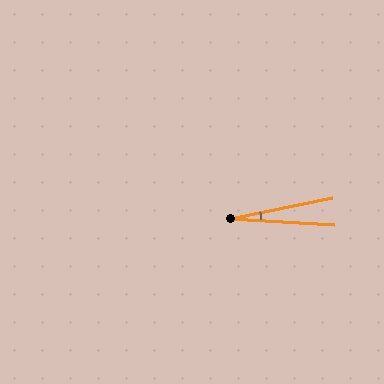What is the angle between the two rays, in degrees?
Approximately 15 degrees.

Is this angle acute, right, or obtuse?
It is acute.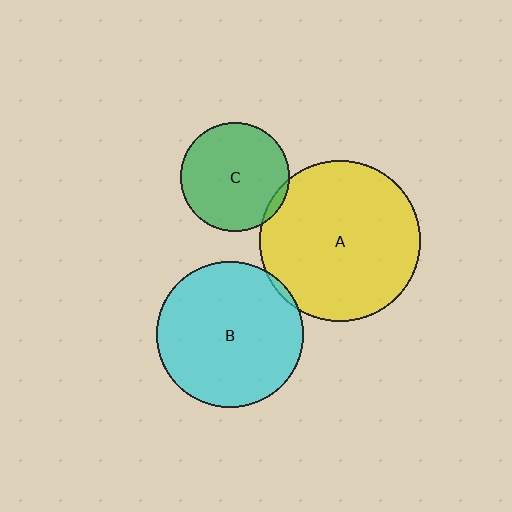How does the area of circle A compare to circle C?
Approximately 2.2 times.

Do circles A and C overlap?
Yes.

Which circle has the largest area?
Circle A (yellow).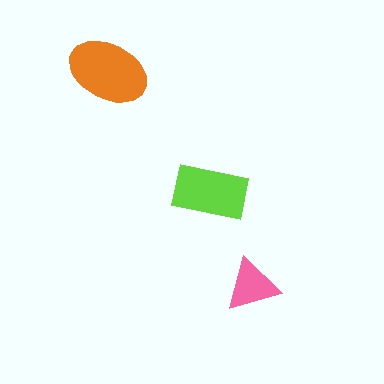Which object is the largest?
The orange ellipse.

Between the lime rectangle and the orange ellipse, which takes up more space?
The orange ellipse.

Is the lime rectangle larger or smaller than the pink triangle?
Larger.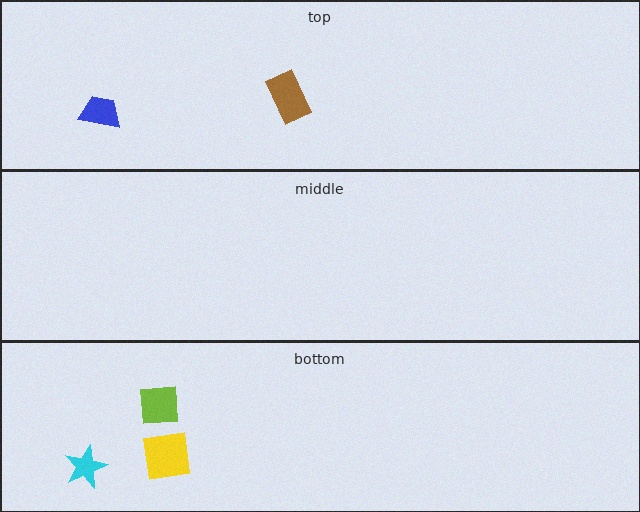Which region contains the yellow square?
The bottom region.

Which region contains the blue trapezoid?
The top region.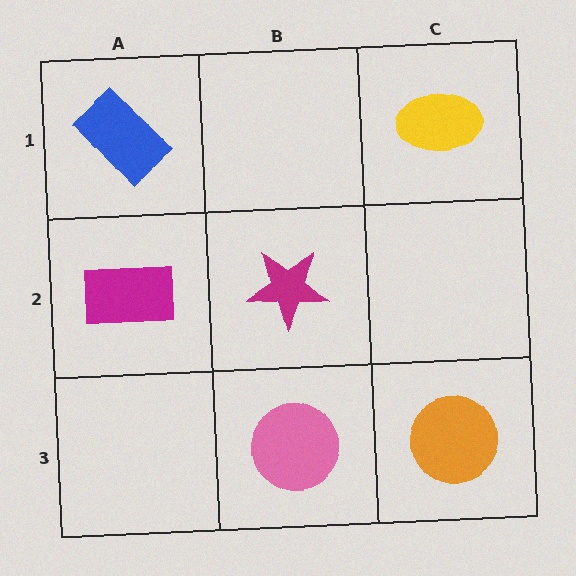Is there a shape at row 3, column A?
No, that cell is empty.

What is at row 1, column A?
A blue rectangle.